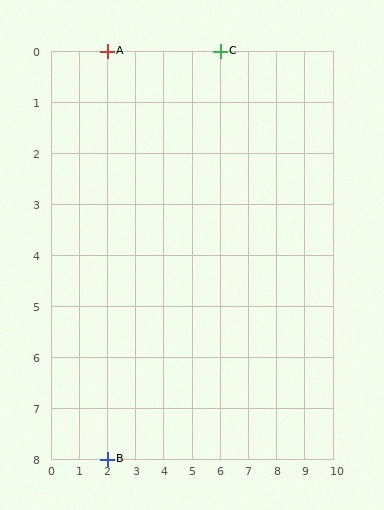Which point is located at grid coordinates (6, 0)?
Point C is at (6, 0).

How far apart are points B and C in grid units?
Points B and C are 4 columns and 8 rows apart (about 8.9 grid units diagonally).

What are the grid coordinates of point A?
Point A is at grid coordinates (2, 0).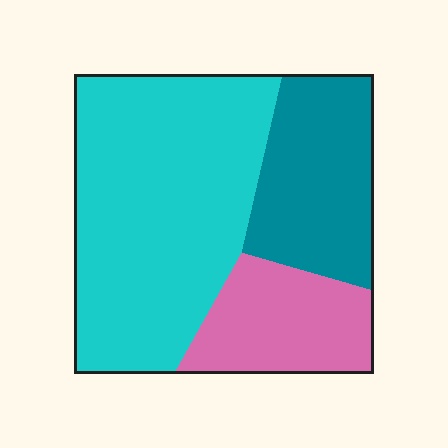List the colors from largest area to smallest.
From largest to smallest: cyan, teal, pink.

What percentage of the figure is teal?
Teal covers roughly 25% of the figure.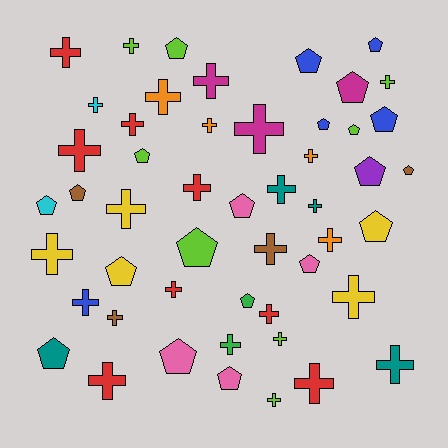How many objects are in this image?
There are 50 objects.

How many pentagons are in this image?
There are 21 pentagons.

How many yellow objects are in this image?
There are 5 yellow objects.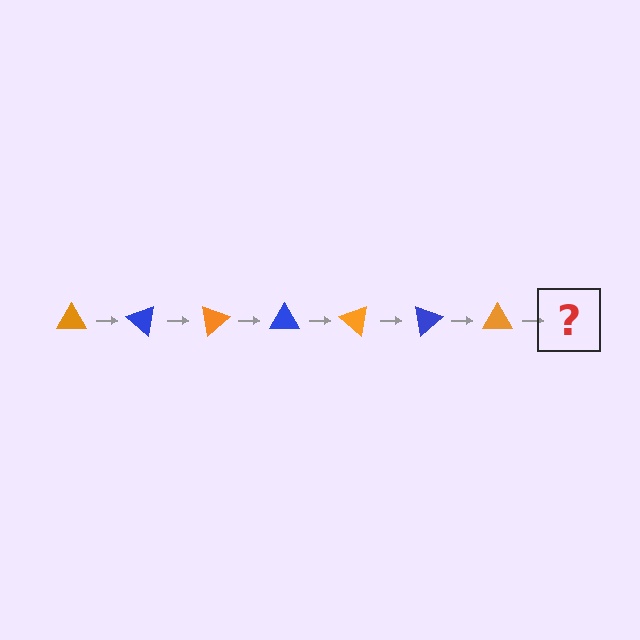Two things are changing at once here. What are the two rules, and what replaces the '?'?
The two rules are that it rotates 40 degrees each step and the color cycles through orange and blue. The '?' should be a blue triangle, rotated 280 degrees from the start.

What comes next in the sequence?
The next element should be a blue triangle, rotated 280 degrees from the start.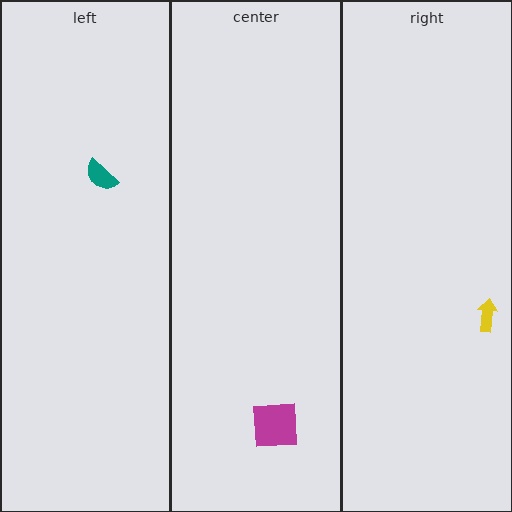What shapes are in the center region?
The magenta square.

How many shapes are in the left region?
1.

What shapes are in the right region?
The yellow arrow.